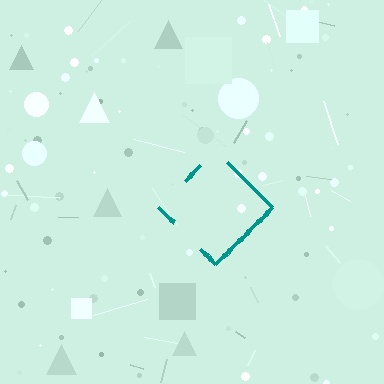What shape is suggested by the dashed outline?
The dashed outline suggests a diamond.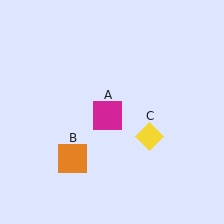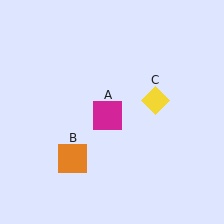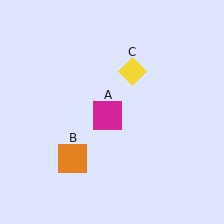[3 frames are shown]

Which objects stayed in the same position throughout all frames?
Magenta square (object A) and orange square (object B) remained stationary.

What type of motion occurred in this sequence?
The yellow diamond (object C) rotated counterclockwise around the center of the scene.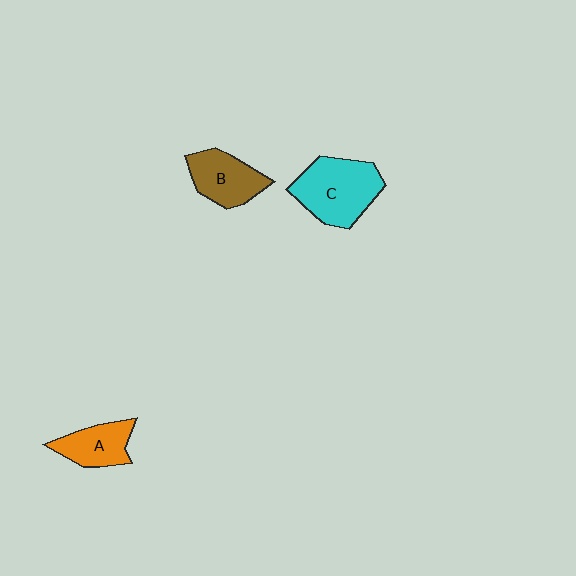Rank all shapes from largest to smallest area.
From largest to smallest: C (cyan), B (brown), A (orange).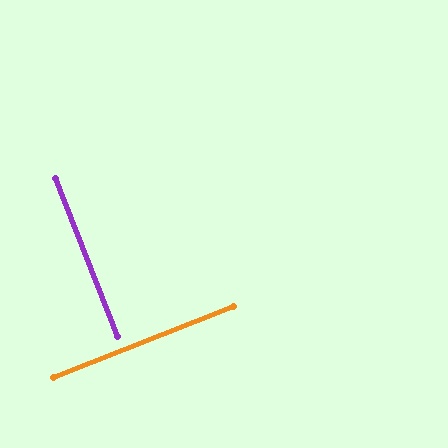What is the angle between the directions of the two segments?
Approximately 90 degrees.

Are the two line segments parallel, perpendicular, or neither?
Perpendicular — they meet at approximately 90°.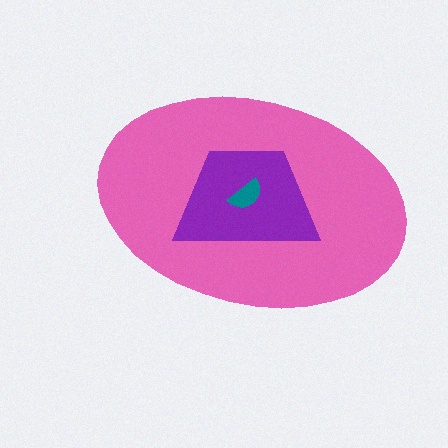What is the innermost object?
The teal semicircle.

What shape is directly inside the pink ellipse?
The purple trapezoid.